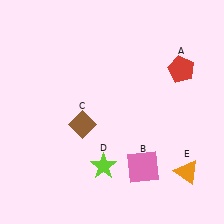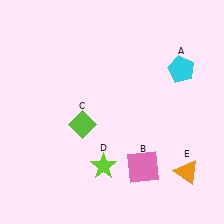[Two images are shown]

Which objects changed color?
A changed from red to cyan. C changed from brown to lime.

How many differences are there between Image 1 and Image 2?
There are 2 differences between the two images.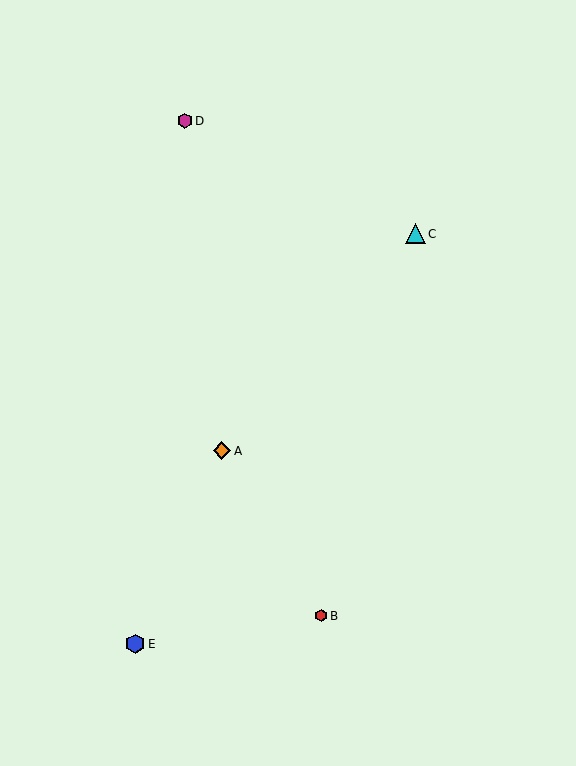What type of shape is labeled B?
Shape B is a red hexagon.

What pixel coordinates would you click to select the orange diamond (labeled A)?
Click at (222, 451) to select the orange diamond A.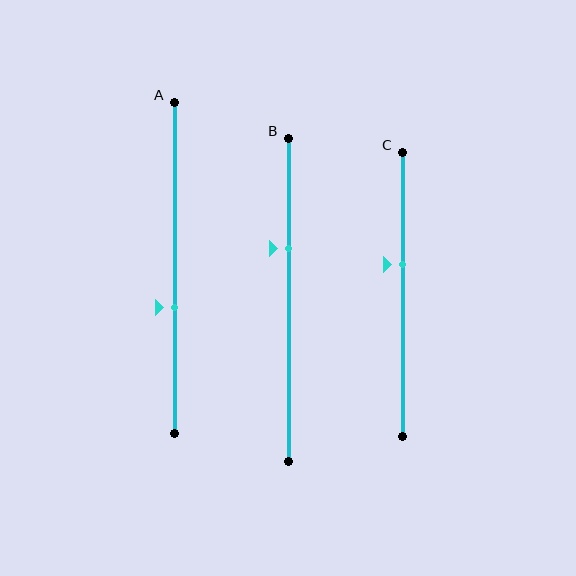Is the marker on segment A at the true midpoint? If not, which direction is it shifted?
No, the marker on segment A is shifted downward by about 12% of the segment length.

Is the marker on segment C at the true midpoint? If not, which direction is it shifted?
No, the marker on segment C is shifted upward by about 10% of the segment length.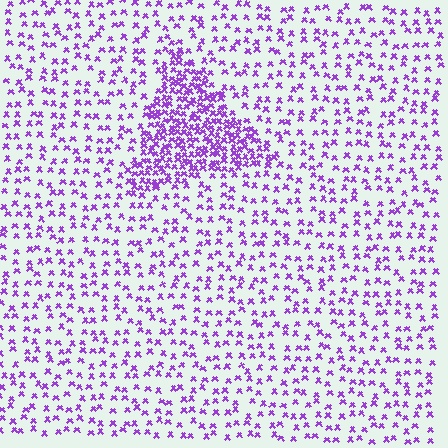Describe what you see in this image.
The image contains small purple elements arranged at two different densities. A triangle-shaped region is visible where the elements are more densely packed than the surrounding area.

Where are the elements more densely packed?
The elements are more densely packed inside the triangle boundary.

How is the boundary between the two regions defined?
The boundary is defined by a change in element density (approximately 2.7x ratio). All elements are the same color, size, and shape.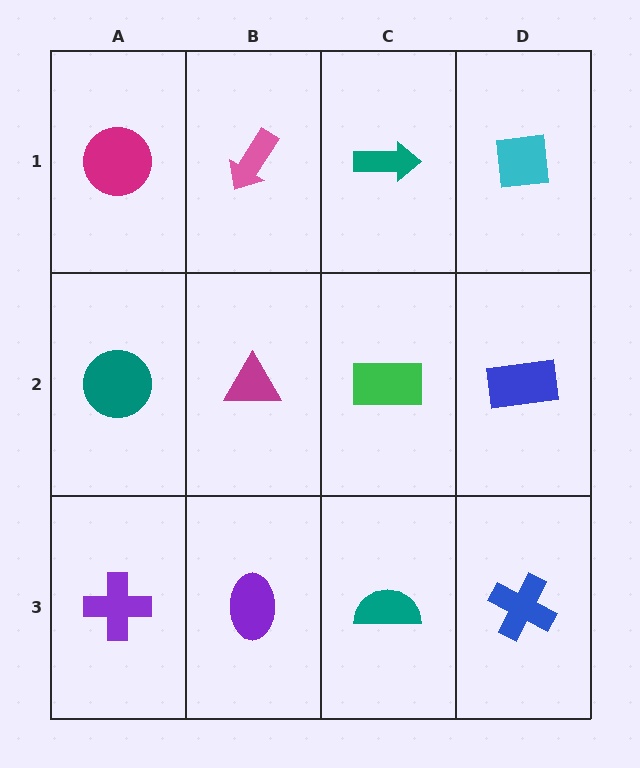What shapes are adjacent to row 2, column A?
A magenta circle (row 1, column A), a purple cross (row 3, column A), a magenta triangle (row 2, column B).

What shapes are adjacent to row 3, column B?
A magenta triangle (row 2, column B), a purple cross (row 3, column A), a teal semicircle (row 3, column C).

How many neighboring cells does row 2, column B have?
4.